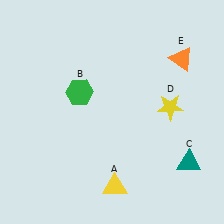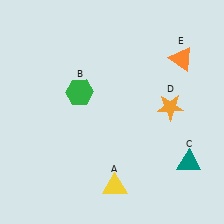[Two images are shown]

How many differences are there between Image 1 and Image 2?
There is 1 difference between the two images.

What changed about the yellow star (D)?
In Image 1, D is yellow. In Image 2, it changed to orange.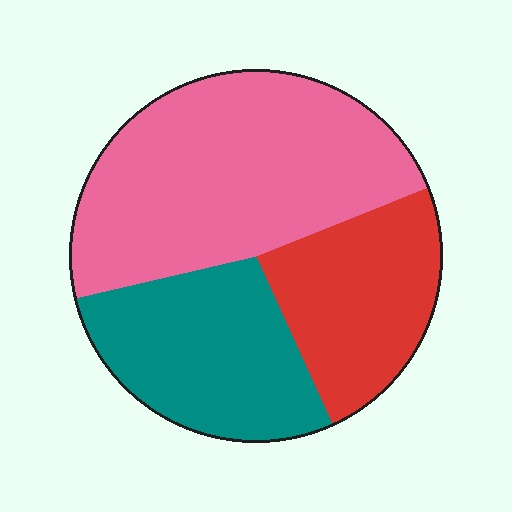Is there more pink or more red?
Pink.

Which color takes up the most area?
Pink, at roughly 50%.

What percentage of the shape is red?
Red takes up about one quarter (1/4) of the shape.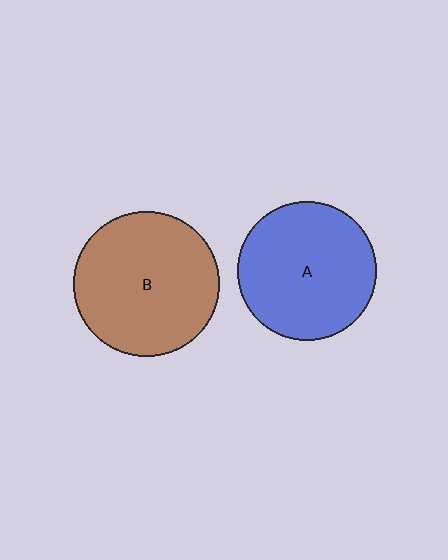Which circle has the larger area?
Circle B (brown).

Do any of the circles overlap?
No, none of the circles overlap.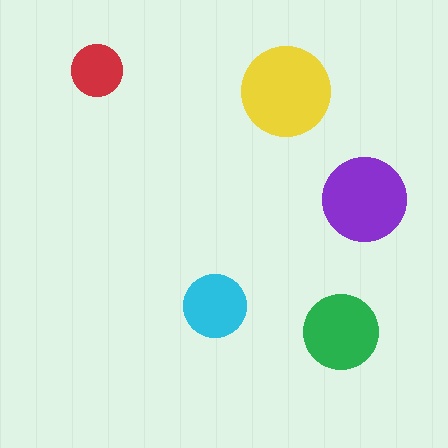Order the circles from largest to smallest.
the yellow one, the purple one, the green one, the cyan one, the red one.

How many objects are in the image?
There are 5 objects in the image.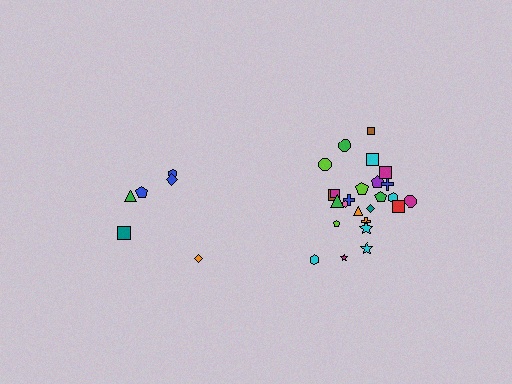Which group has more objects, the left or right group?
The right group.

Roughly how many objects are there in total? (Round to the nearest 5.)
Roughly 30 objects in total.